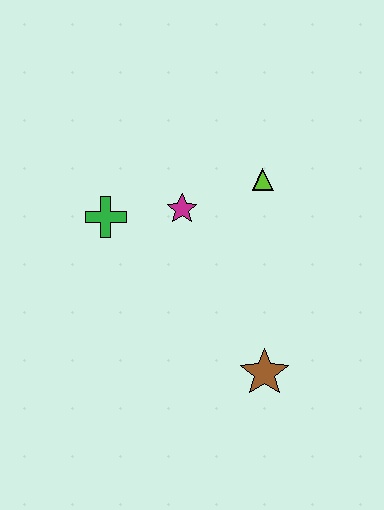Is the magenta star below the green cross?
No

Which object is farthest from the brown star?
The green cross is farthest from the brown star.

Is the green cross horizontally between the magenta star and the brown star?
No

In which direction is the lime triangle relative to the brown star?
The lime triangle is above the brown star.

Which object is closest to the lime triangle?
The magenta star is closest to the lime triangle.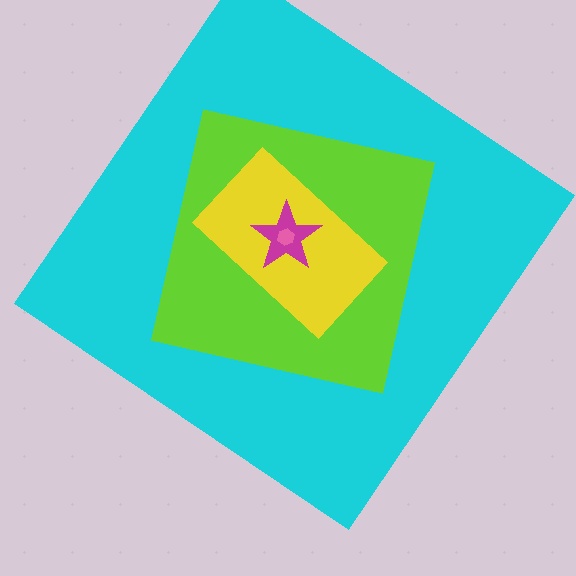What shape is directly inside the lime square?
The yellow rectangle.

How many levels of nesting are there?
5.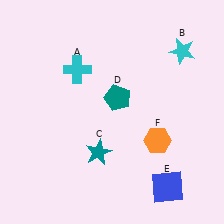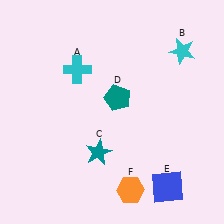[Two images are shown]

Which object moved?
The orange hexagon (F) moved down.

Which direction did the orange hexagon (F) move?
The orange hexagon (F) moved down.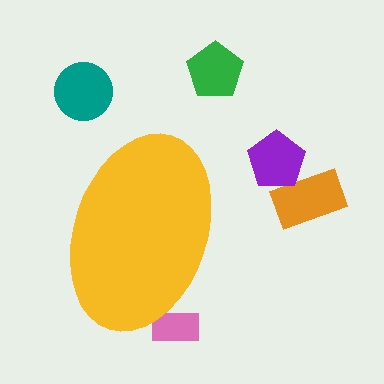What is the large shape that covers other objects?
A yellow ellipse.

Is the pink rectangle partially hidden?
Yes, the pink rectangle is partially hidden behind the yellow ellipse.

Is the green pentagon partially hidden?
No, the green pentagon is fully visible.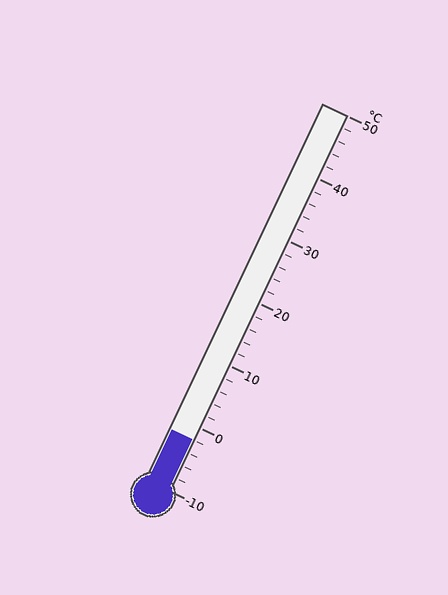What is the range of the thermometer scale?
The thermometer scale ranges from -10°C to 50°C.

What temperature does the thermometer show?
The thermometer shows approximately -2°C.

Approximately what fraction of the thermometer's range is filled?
The thermometer is filled to approximately 15% of its range.